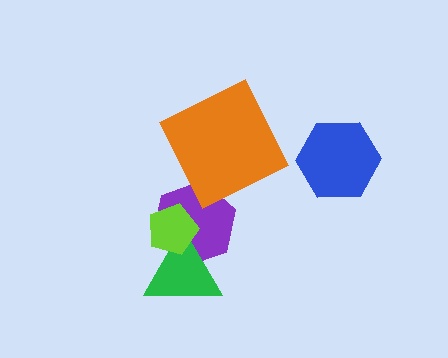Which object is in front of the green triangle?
The lime pentagon is in front of the green triangle.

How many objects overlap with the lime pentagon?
2 objects overlap with the lime pentagon.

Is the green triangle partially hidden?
Yes, it is partially covered by another shape.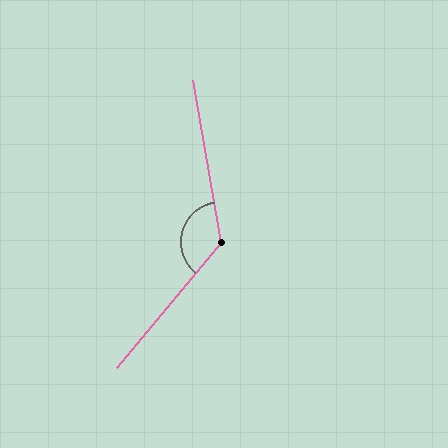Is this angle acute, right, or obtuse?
It is obtuse.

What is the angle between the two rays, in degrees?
Approximately 131 degrees.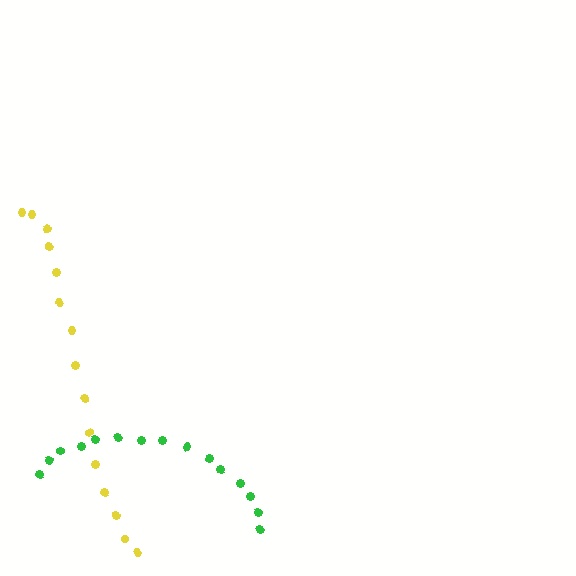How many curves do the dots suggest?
There are 2 distinct paths.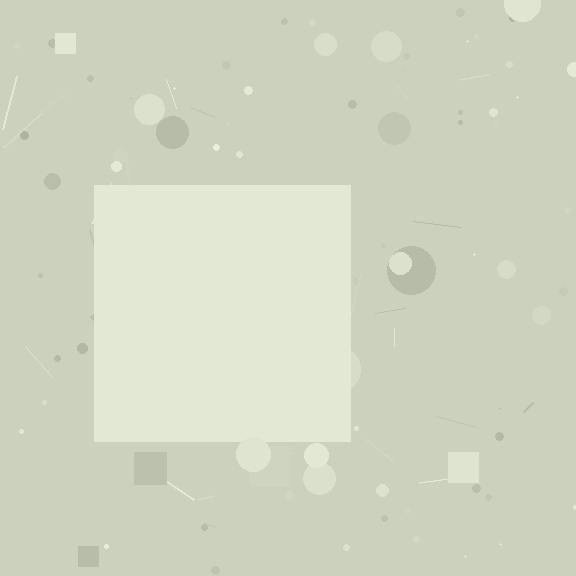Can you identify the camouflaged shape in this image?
The camouflaged shape is a square.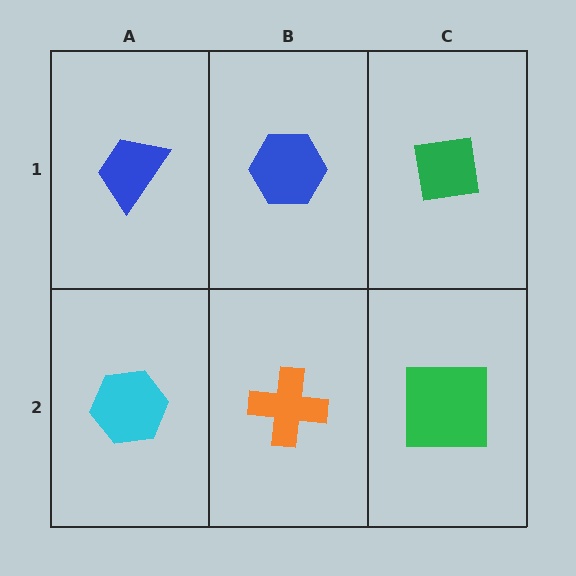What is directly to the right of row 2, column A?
An orange cross.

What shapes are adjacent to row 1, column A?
A cyan hexagon (row 2, column A), a blue hexagon (row 1, column B).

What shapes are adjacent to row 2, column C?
A green square (row 1, column C), an orange cross (row 2, column B).